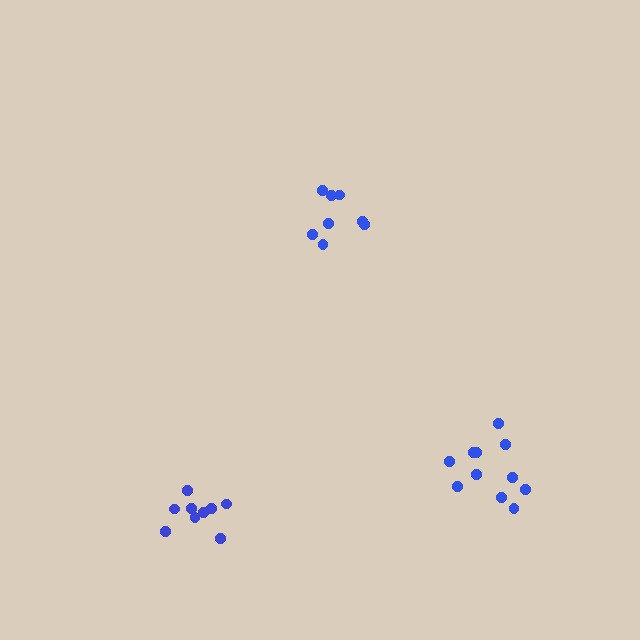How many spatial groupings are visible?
There are 3 spatial groupings.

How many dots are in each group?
Group 1: 11 dots, Group 2: 8 dots, Group 3: 9 dots (28 total).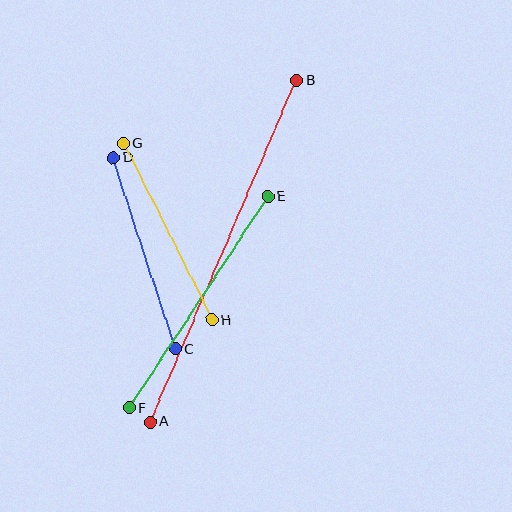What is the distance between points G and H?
The distance is approximately 197 pixels.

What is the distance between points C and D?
The distance is approximately 201 pixels.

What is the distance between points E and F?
The distance is approximately 253 pixels.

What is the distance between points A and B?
The distance is approximately 371 pixels.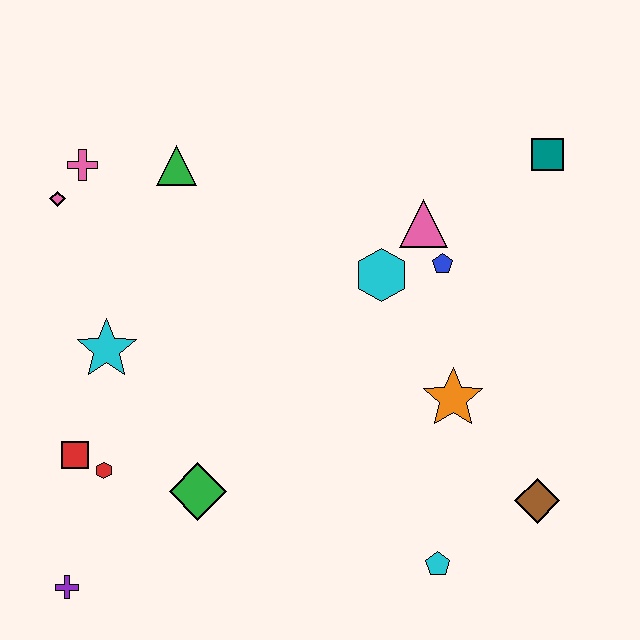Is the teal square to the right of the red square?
Yes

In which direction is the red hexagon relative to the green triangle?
The red hexagon is below the green triangle.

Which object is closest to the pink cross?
The pink diamond is closest to the pink cross.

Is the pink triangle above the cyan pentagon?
Yes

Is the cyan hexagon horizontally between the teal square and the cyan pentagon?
No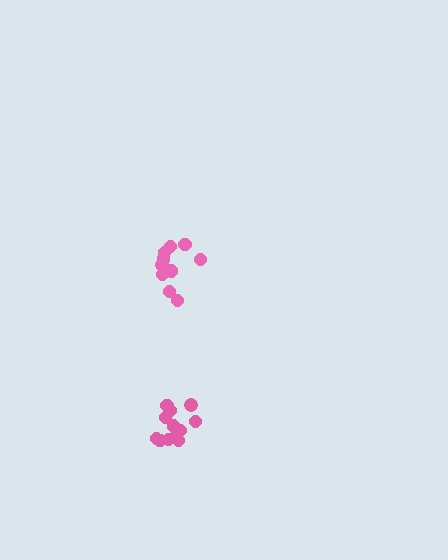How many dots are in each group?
Group 1: 12 dots, Group 2: 10 dots (22 total).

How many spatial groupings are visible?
There are 2 spatial groupings.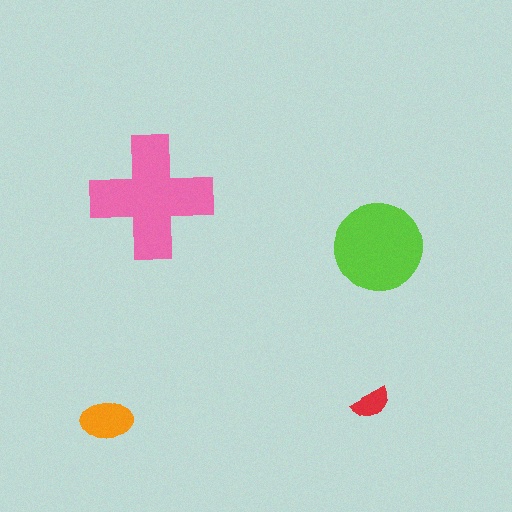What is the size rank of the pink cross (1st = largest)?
1st.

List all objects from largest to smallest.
The pink cross, the lime circle, the orange ellipse, the red semicircle.